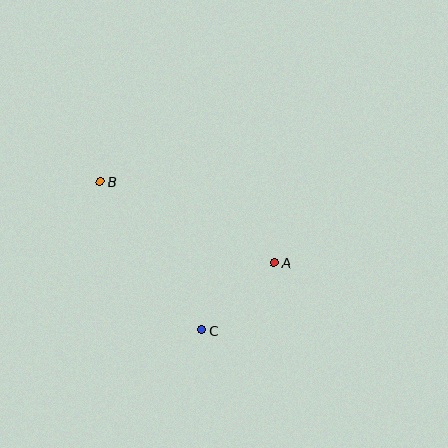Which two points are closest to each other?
Points A and C are closest to each other.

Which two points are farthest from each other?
Points A and B are farthest from each other.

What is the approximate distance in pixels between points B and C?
The distance between B and C is approximately 180 pixels.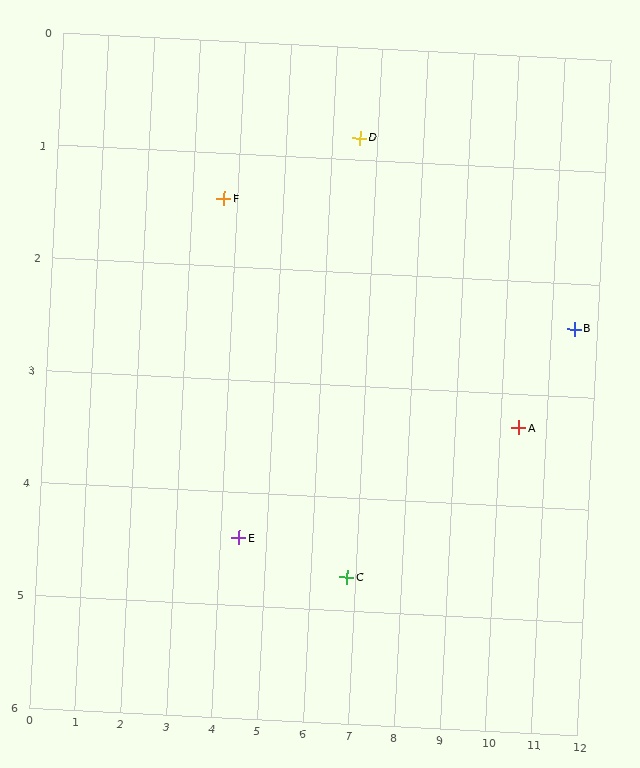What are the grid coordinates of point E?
Point E is at approximately (4.4, 4.4).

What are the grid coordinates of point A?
Point A is at approximately (10.4, 3.3).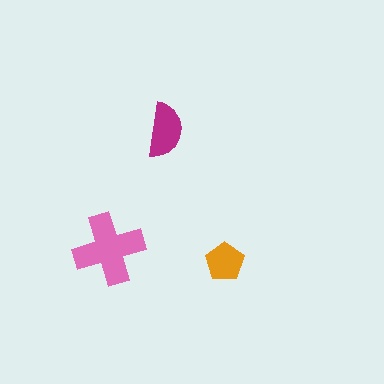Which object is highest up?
The magenta semicircle is topmost.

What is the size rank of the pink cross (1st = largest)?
1st.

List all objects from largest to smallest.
The pink cross, the magenta semicircle, the orange pentagon.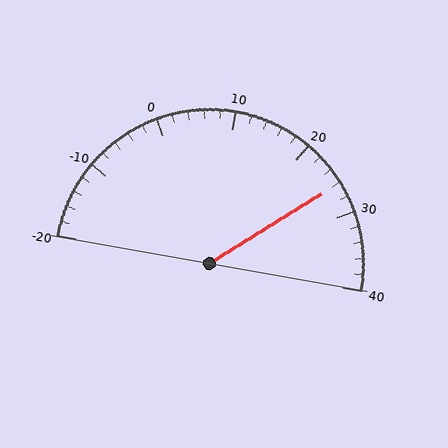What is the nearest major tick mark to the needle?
The nearest major tick mark is 30.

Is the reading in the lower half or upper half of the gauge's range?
The reading is in the upper half of the range (-20 to 40).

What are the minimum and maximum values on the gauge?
The gauge ranges from -20 to 40.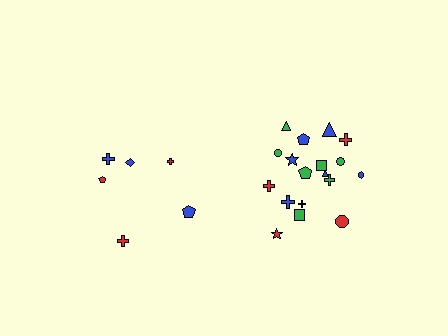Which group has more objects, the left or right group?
The right group.